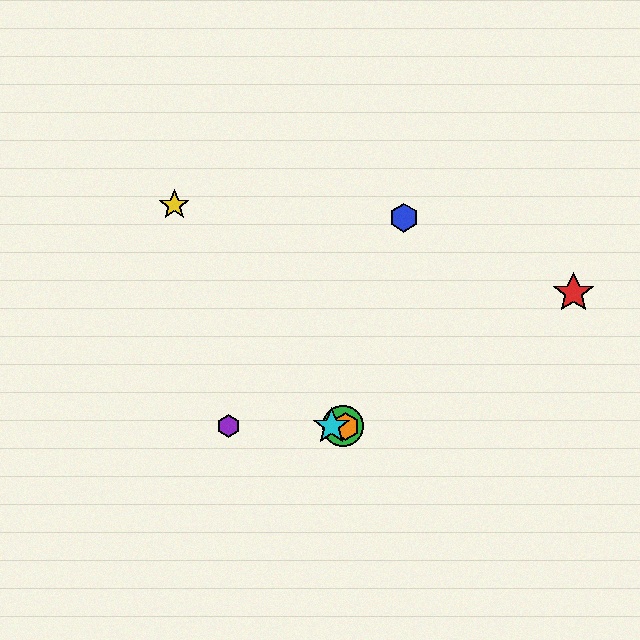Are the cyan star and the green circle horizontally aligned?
Yes, both are at y≈426.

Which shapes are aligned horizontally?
The green circle, the purple hexagon, the orange hexagon, the cyan star are aligned horizontally.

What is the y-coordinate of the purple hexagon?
The purple hexagon is at y≈426.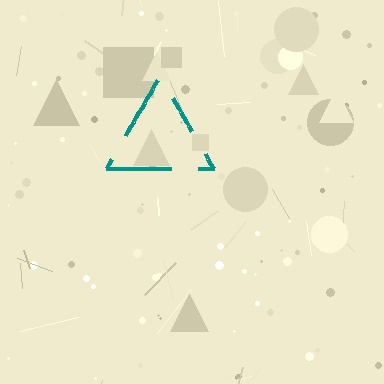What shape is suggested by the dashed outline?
The dashed outline suggests a triangle.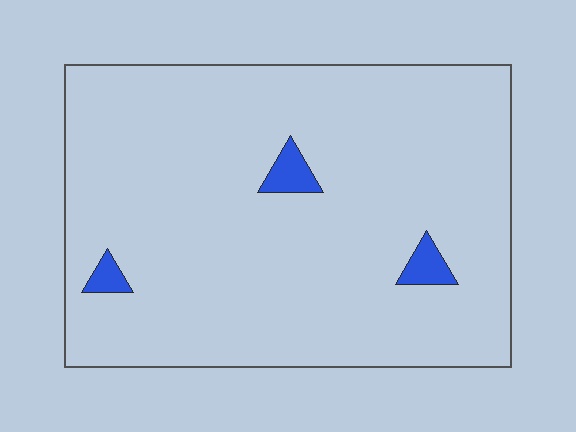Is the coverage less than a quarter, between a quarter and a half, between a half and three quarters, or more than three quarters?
Less than a quarter.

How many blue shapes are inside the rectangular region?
3.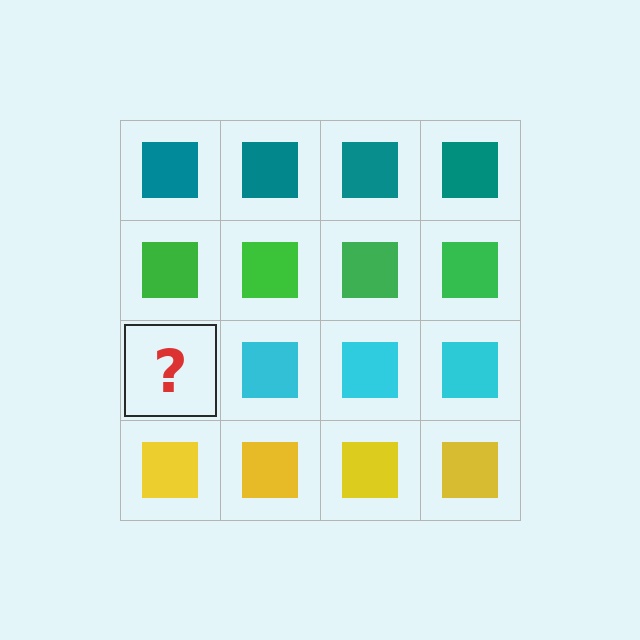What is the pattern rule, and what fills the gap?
The rule is that each row has a consistent color. The gap should be filled with a cyan square.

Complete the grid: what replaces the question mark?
The question mark should be replaced with a cyan square.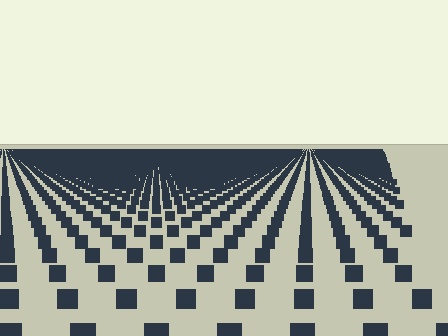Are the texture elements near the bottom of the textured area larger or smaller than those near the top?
Larger. Near the bottom, elements are closer to the viewer and appear at a bigger on-screen size.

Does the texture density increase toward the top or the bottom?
Density increases toward the top.